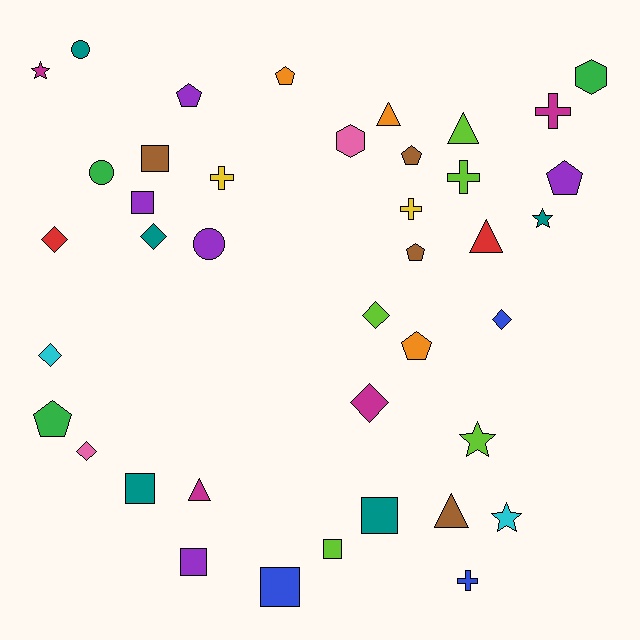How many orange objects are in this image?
There are 3 orange objects.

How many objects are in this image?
There are 40 objects.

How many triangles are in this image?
There are 5 triangles.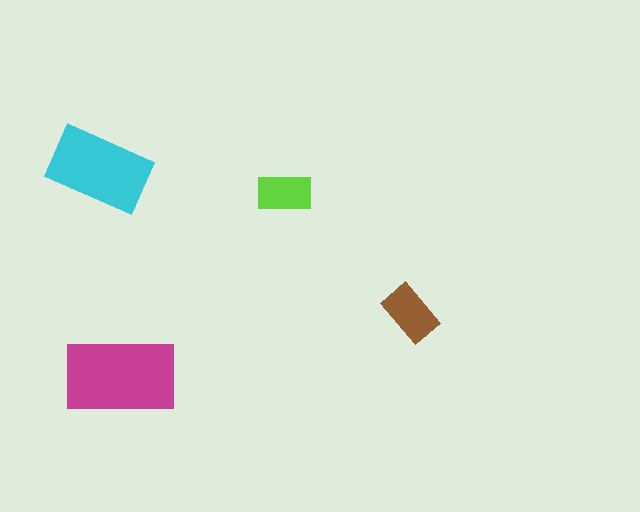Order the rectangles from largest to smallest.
the magenta one, the cyan one, the brown one, the lime one.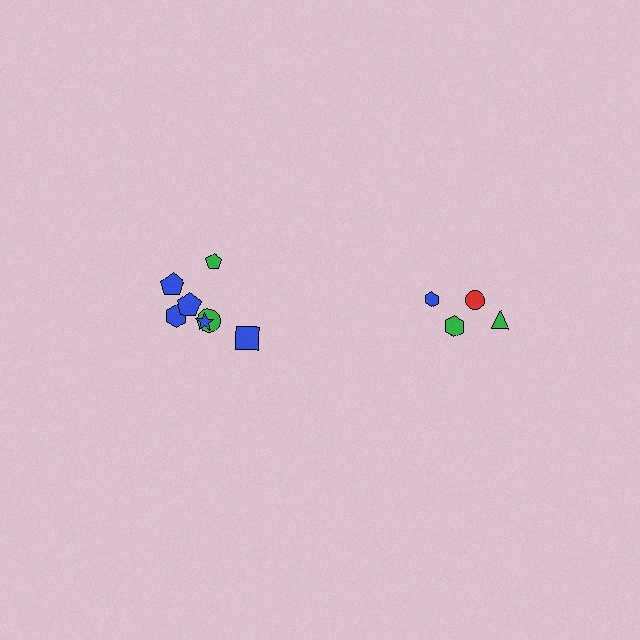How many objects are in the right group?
There are 4 objects.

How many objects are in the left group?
There are 7 objects.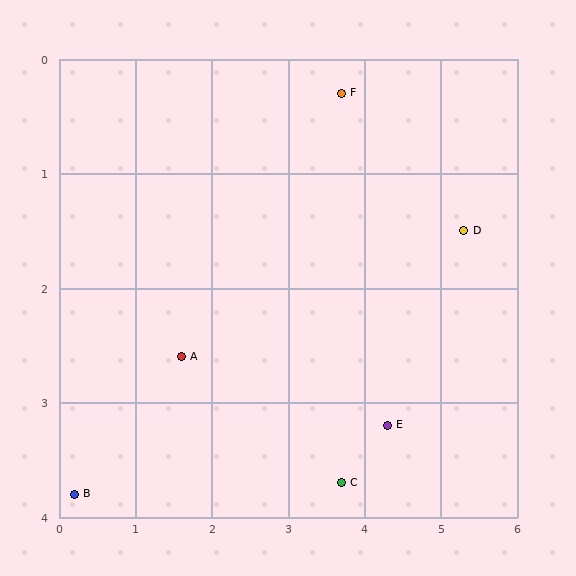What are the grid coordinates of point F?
Point F is at approximately (3.7, 0.3).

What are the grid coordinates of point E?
Point E is at approximately (4.3, 3.2).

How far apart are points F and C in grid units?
Points F and C are about 3.4 grid units apart.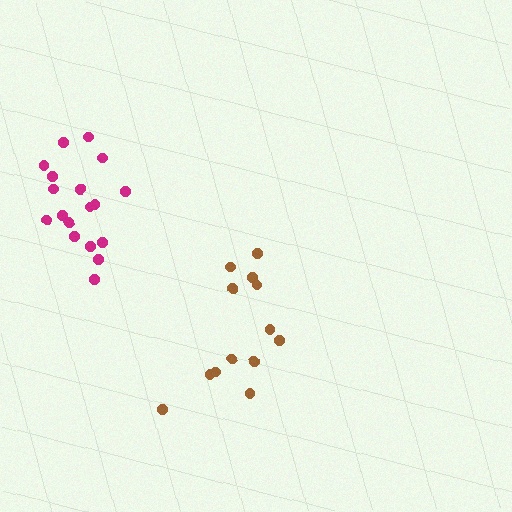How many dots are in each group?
Group 1: 18 dots, Group 2: 13 dots (31 total).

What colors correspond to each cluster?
The clusters are colored: magenta, brown.